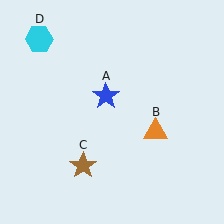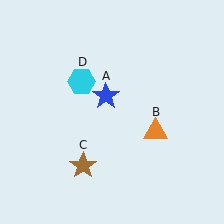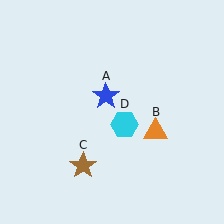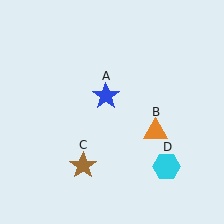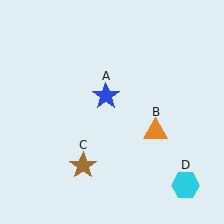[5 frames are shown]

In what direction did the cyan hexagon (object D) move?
The cyan hexagon (object D) moved down and to the right.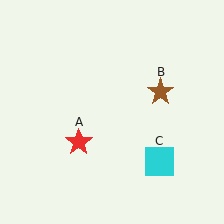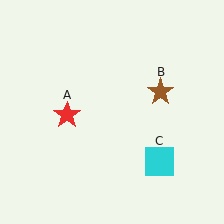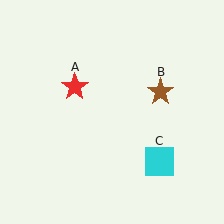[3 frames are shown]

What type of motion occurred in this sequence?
The red star (object A) rotated clockwise around the center of the scene.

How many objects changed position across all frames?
1 object changed position: red star (object A).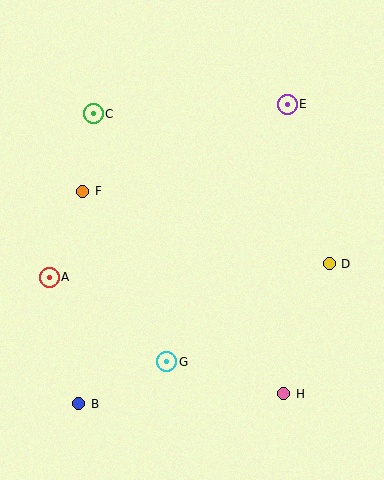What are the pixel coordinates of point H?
Point H is at (284, 394).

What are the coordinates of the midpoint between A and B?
The midpoint between A and B is at (64, 341).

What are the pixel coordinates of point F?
Point F is at (83, 191).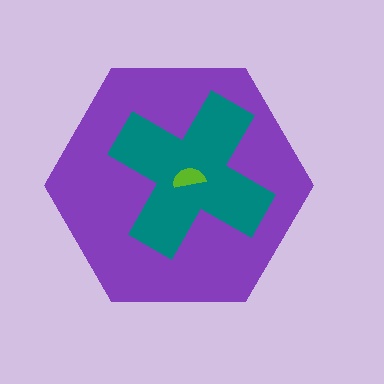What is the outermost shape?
The purple hexagon.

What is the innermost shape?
The lime semicircle.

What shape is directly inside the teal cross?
The lime semicircle.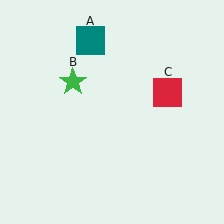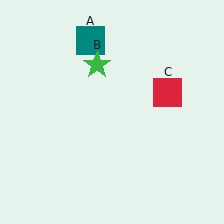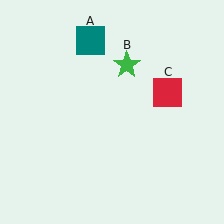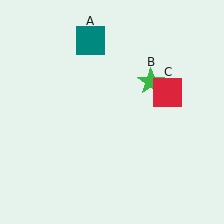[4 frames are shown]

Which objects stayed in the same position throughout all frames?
Teal square (object A) and red square (object C) remained stationary.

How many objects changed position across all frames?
1 object changed position: green star (object B).